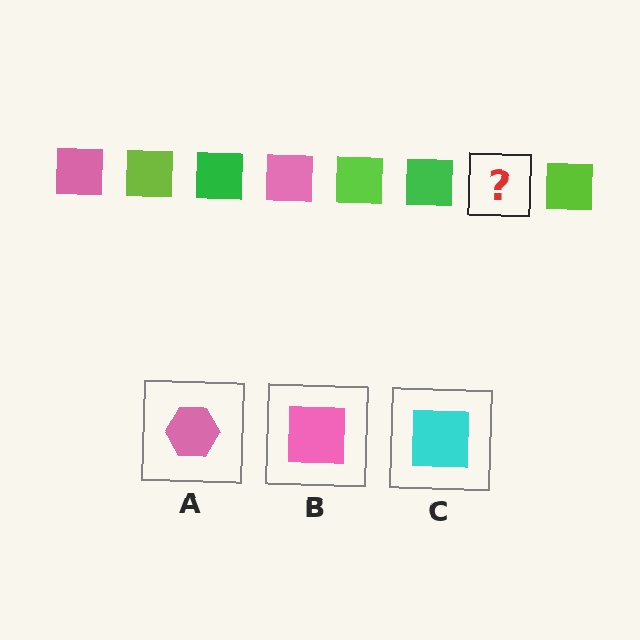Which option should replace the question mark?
Option B.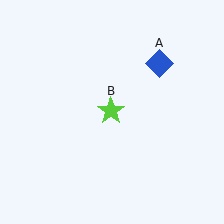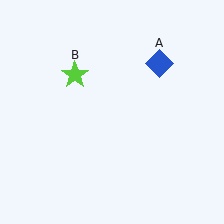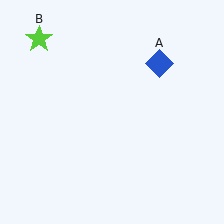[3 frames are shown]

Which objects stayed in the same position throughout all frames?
Blue diamond (object A) remained stationary.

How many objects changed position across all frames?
1 object changed position: lime star (object B).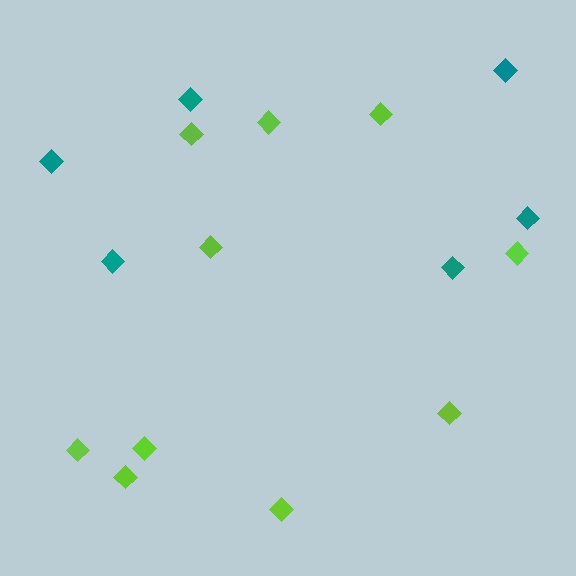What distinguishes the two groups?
There are 2 groups: one group of lime diamonds (10) and one group of teal diamonds (6).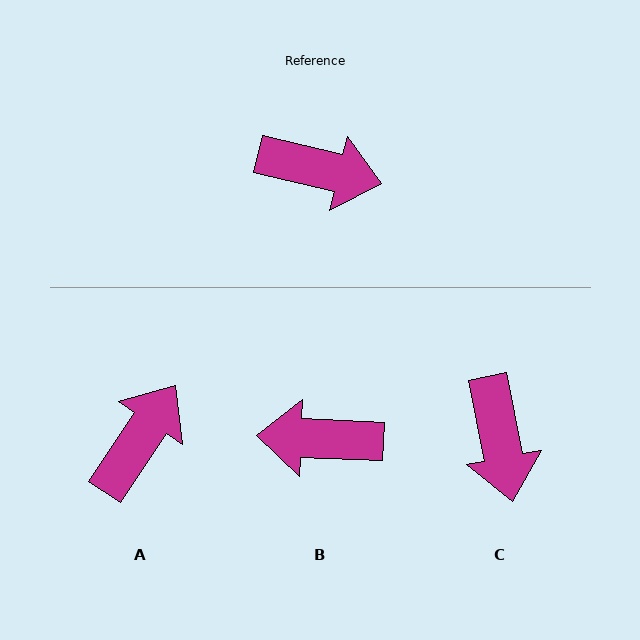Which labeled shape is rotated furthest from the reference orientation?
B, about 169 degrees away.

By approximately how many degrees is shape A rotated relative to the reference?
Approximately 69 degrees counter-clockwise.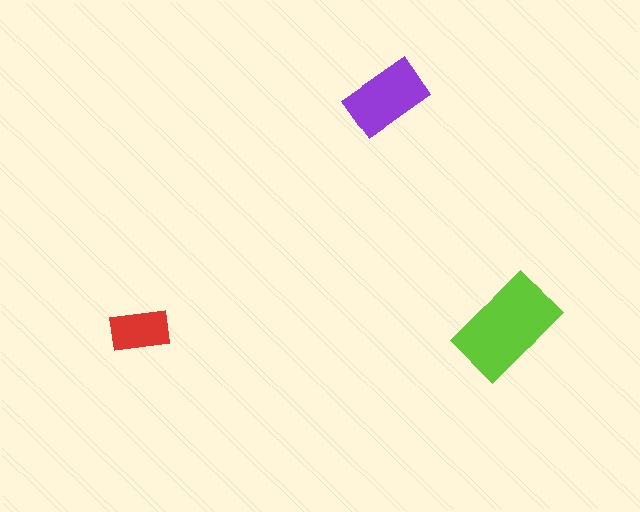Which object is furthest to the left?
The red rectangle is leftmost.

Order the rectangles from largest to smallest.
the lime one, the purple one, the red one.